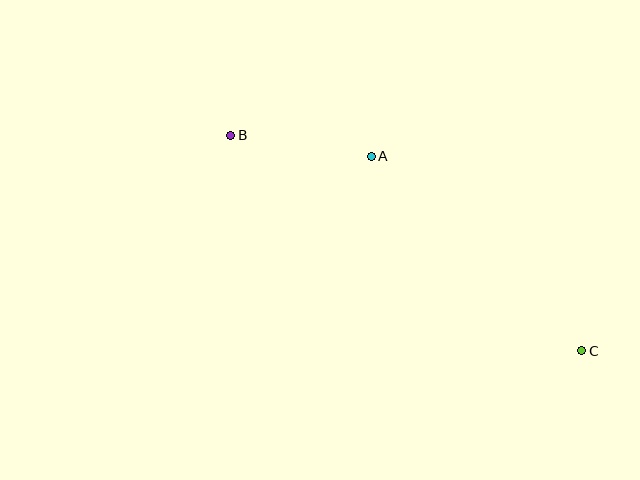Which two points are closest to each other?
Points A and B are closest to each other.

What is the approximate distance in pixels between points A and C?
The distance between A and C is approximately 287 pixels.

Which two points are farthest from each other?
Points B and C are farthest from each other.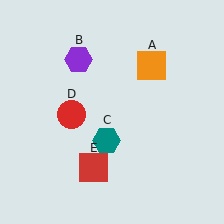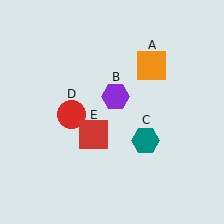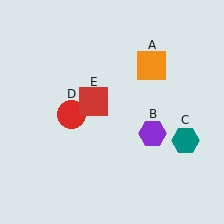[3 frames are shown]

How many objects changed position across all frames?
3 objects changed position: purple hexagon (object B), teal hexagon (object C), red square (object E).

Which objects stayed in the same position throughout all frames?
Orange square (object A) and red circle (object D) remained stationary.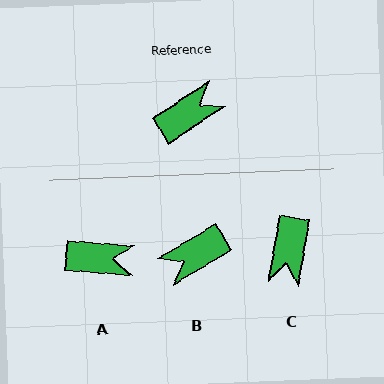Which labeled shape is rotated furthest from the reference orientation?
B, about 178 degrees away.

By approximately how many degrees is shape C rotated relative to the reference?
Approximately 133 degrees clockwise.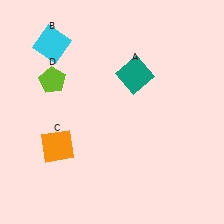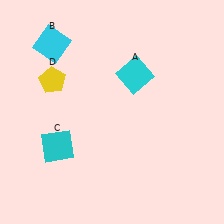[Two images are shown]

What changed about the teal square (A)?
In Image 1, A is teal. In Image 2, it changed to cyan.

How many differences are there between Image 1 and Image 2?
There are 3 differences between the two images.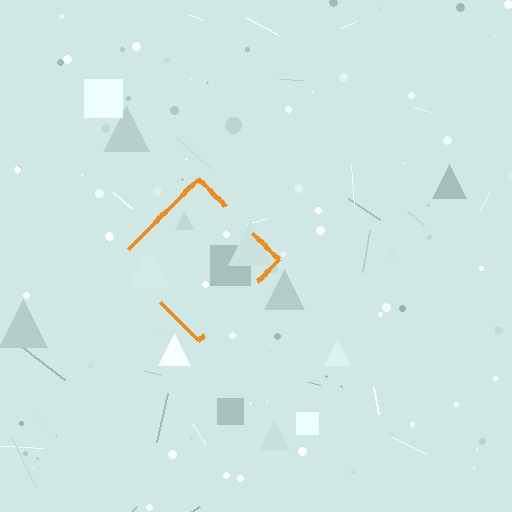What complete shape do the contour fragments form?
The contour fragments form a diamond.